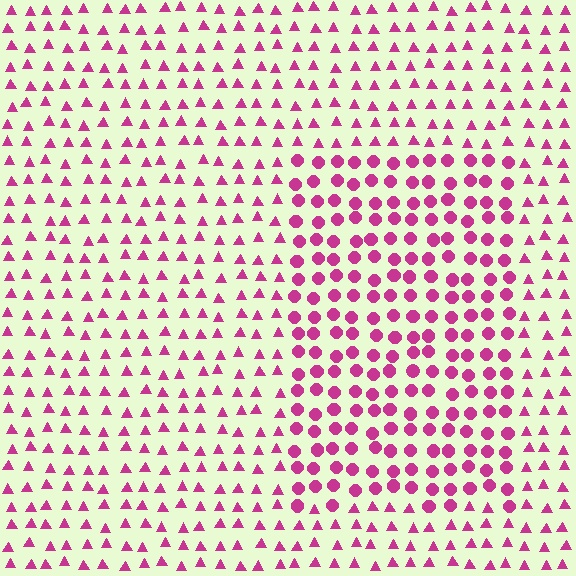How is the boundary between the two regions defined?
The boundary is defined by a change in element shape: circles inside vs. triangles outside. All elements share the same color and spacing.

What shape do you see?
I see a rectangle.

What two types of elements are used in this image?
The image uses circles inside the rectangle region and triangles outside it.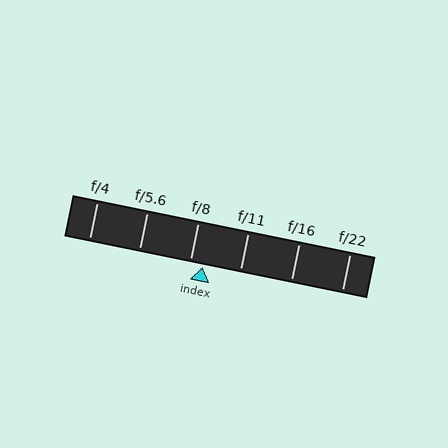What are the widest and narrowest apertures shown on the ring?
The widest aperture shown is f/4 and the narrowest is f/22.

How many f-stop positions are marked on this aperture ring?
There are 6 f-stop positions marked.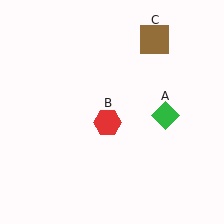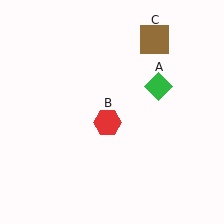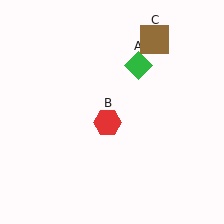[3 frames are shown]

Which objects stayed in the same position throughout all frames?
Red hexagon (object B) and brown square (object C) remained stationary.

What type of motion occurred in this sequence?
The green diamond (object A) rotated counterclockwise around the center of the scene.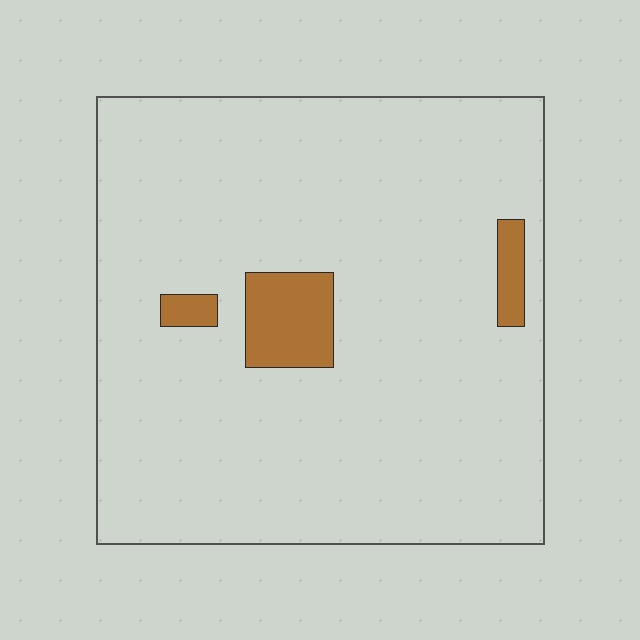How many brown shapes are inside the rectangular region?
3.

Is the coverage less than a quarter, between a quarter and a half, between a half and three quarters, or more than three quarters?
Less than a quarter.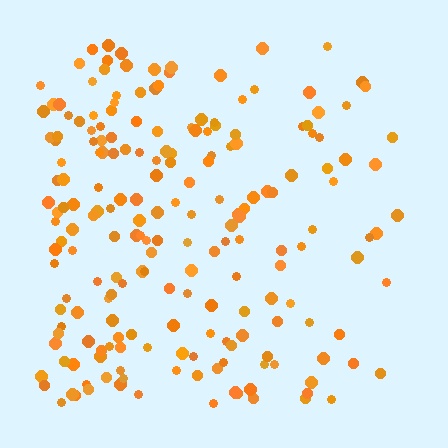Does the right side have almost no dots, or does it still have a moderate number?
Still a moderate number, just noticeably fewer than the left.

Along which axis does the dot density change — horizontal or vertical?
Horizontal.